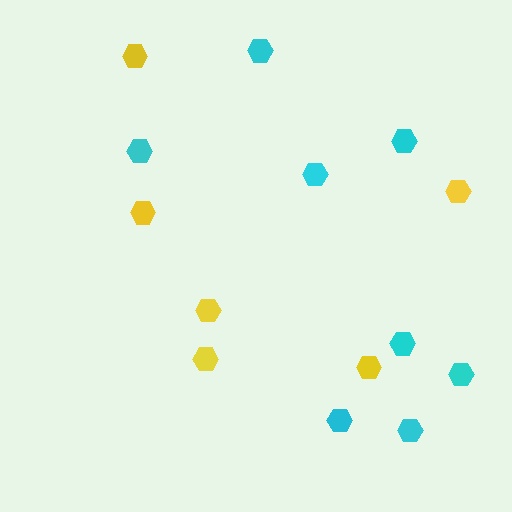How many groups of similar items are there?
There are 2 groups: one group of cyan hexagons (8) and one group of yellow hexagons (6).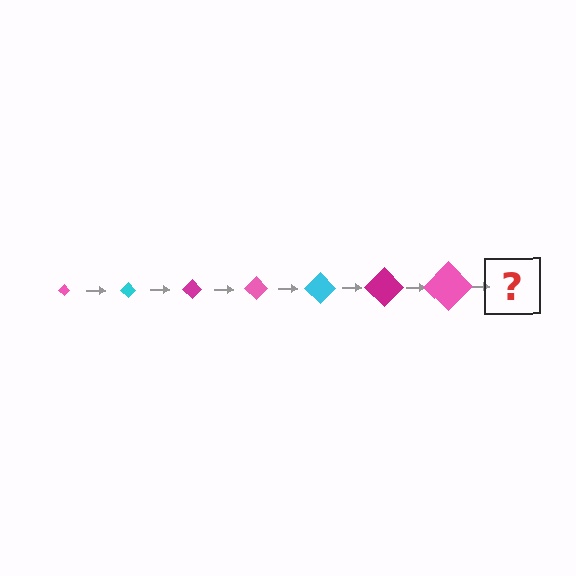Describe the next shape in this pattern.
It should be a cyan diamond, larger than the previous one.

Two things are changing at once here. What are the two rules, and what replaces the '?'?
The two rules are that the diamond grows larger each step and the color cycles through pink, cyan, and magenta. The '?' should be a cyan diamond, larger than the previous one.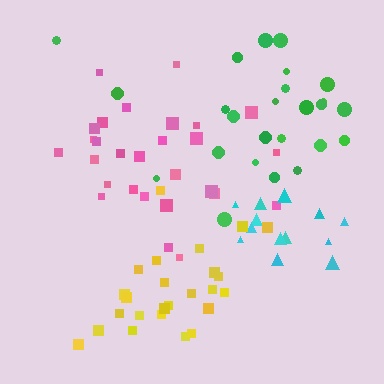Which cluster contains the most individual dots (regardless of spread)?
Pink (28).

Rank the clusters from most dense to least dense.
yellow, cyan, pink, green.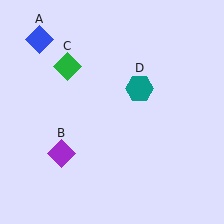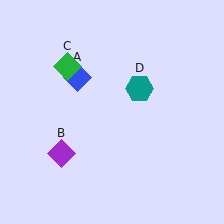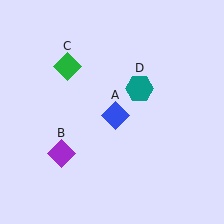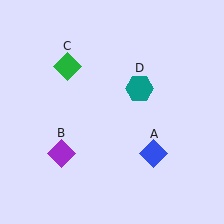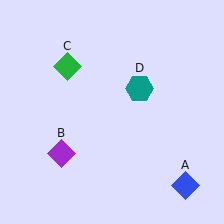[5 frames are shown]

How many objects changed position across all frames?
1 object changed position: blue diamond (object A).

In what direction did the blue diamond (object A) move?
The blue diamond (object A) moved down and to the right.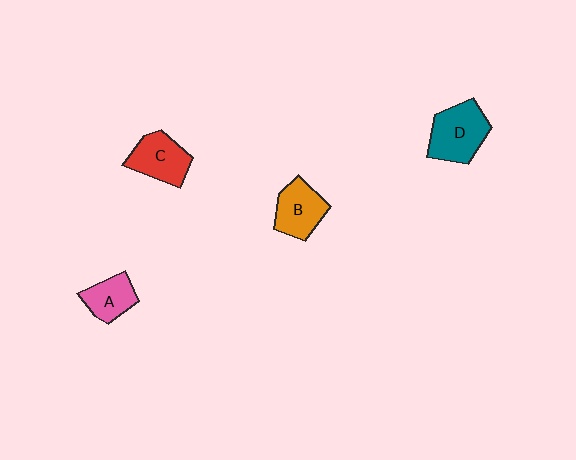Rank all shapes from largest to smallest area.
From largest to smallest: D (teal), C (red), B (orange), A (pink).